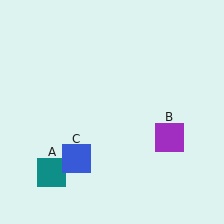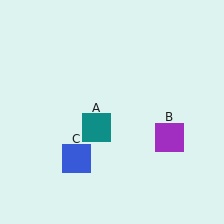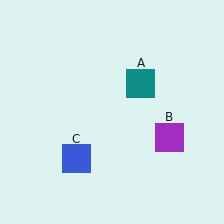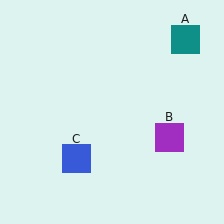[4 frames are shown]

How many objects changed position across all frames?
1 object changed position: teal square (object A).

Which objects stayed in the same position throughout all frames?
Purple square (object B) and blue square (object C) remained stationary.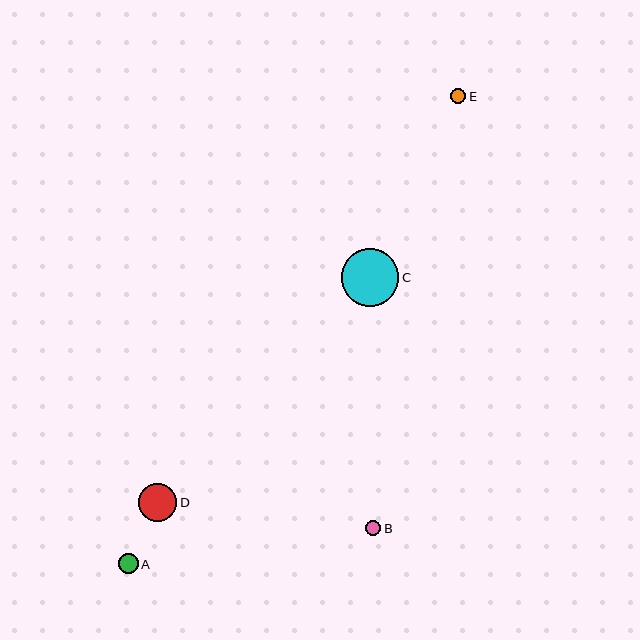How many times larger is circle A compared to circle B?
Circle A is approximately 1.3 times the size of circle B.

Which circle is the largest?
Circle C is the largest with a size of approximately 58 pixels.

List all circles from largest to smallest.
From largest to smallest: C, D, A, E, B.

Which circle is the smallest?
Circle B is the smallest with a size of approximately 15 pixels.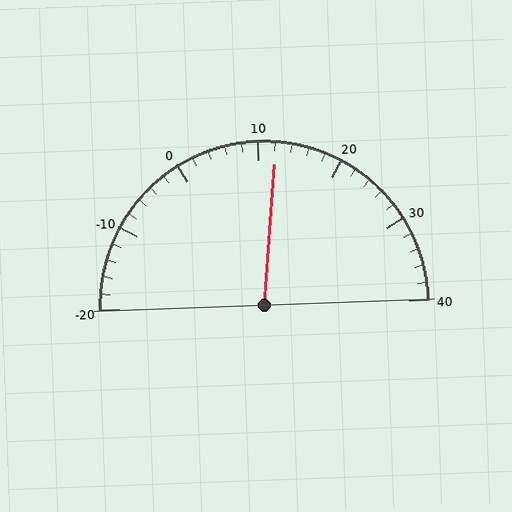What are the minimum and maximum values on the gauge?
The gauge ranges from -20 to 40.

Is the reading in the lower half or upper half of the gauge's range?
The reading is in the upper half of the range (-20 to 40).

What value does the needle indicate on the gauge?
The needle indicates approximately 12.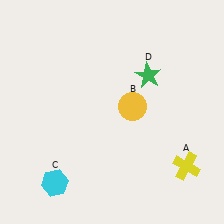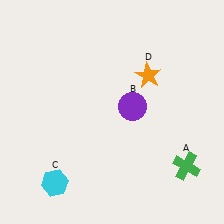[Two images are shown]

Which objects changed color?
A changed from yellow to green. B changed from yellow to purple. D changed from green to orange.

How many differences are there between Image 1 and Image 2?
There are 3 differences between the two images.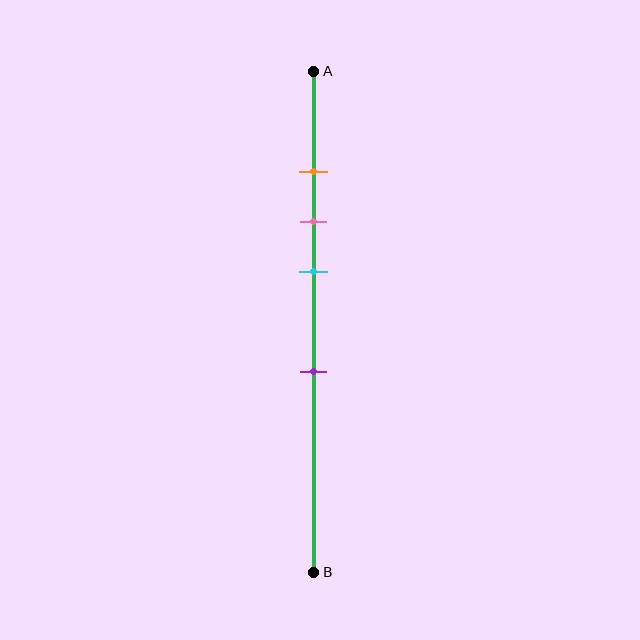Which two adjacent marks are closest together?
The orange and pink marks are the closest adjacent pair.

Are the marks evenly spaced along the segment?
No, the marks are not evenly spaced.